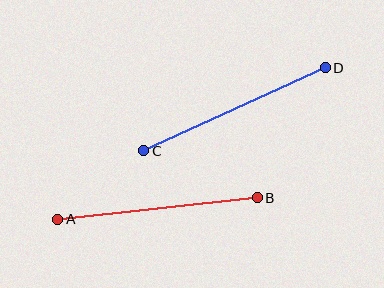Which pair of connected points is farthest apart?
Points A and B are farthest apart.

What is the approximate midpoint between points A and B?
The midpoint is at approximately (157, 209) pixels.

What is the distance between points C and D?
The distance is approximately 200 pixels.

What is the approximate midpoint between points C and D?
The midpoint is at approximately (235, 109) pixels.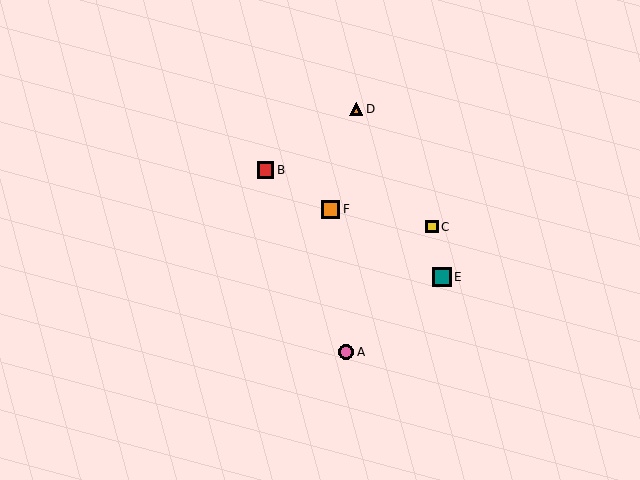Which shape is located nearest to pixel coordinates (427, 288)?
The teal square (labeled E) at (442, 277) is nearest to that location.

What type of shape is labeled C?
Shape C is a yellow square.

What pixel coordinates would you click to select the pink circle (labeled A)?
Click at (346, 352) to select the pink circle A.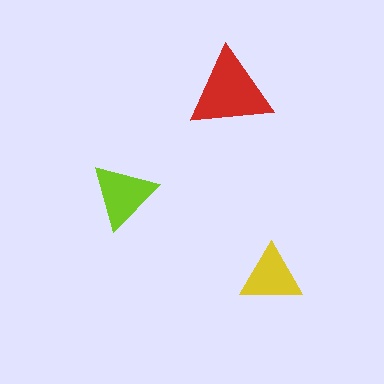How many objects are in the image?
There are 3 objects in the image.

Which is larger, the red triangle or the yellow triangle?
The red one.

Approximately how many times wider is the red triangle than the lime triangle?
About 1.5 times wider.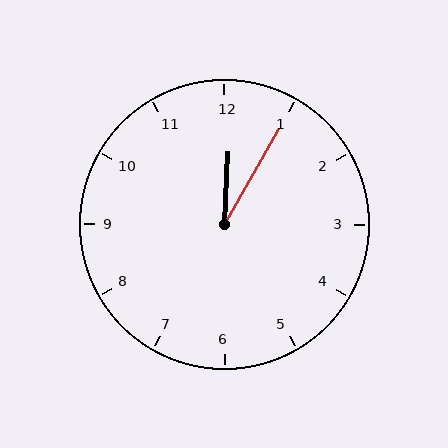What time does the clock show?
12:05.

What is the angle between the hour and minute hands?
Approximately 28 degrees.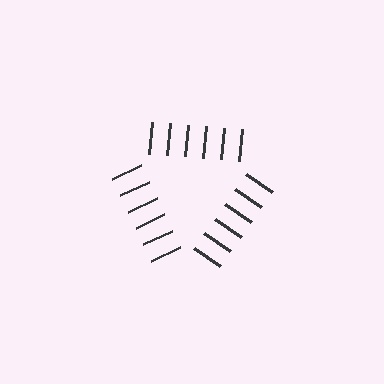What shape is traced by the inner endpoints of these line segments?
An illusory triangle — the line segments terminate on its edges but no continuous stroke is drawn.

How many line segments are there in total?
18 — 6 along each of the 3 edges.